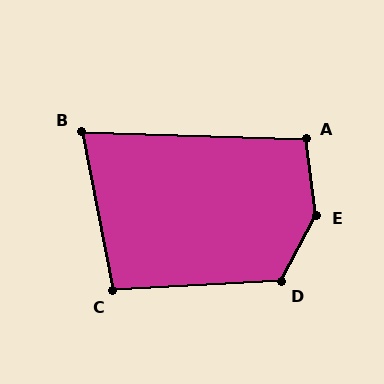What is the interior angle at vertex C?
Approximately 98 degrees (obtuse).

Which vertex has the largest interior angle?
E, at approximately 145 degrees.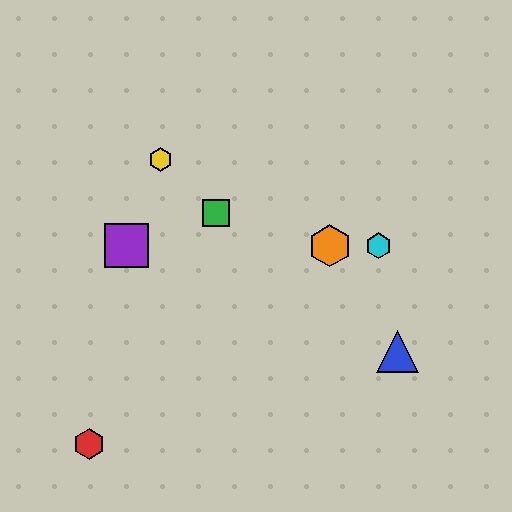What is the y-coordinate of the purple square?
The purple square is at y≈246.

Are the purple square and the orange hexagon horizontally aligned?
Yes, both are at y≈246.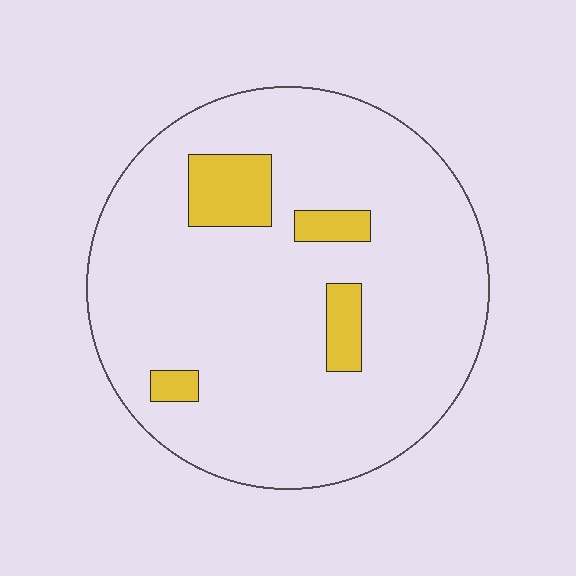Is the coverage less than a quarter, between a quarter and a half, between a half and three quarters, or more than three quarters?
Less than a quarter.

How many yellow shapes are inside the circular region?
4.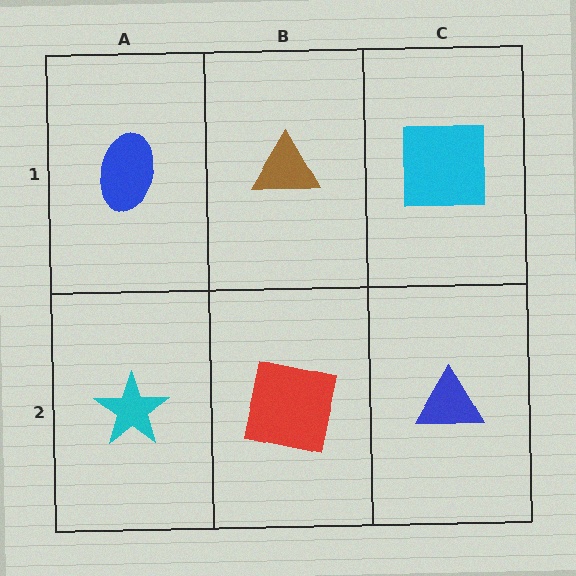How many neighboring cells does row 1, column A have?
2.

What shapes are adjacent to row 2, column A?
A blue ellipse (row 1, column A), a red square (row 2, column B).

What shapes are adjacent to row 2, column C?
A cyan square (row 1, column C), a red square (row 2, column B).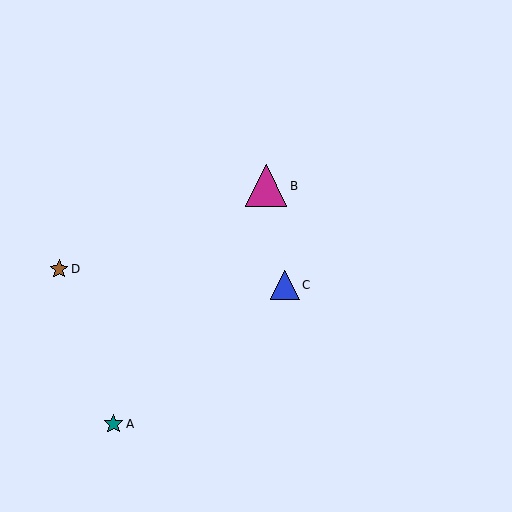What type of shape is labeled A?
Shape A is a teal star.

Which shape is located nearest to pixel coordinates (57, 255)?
The brown star (labeled D) at (59, 269) is nearest to that location.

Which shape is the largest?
The magenta triangle (labeled B) is the largest.